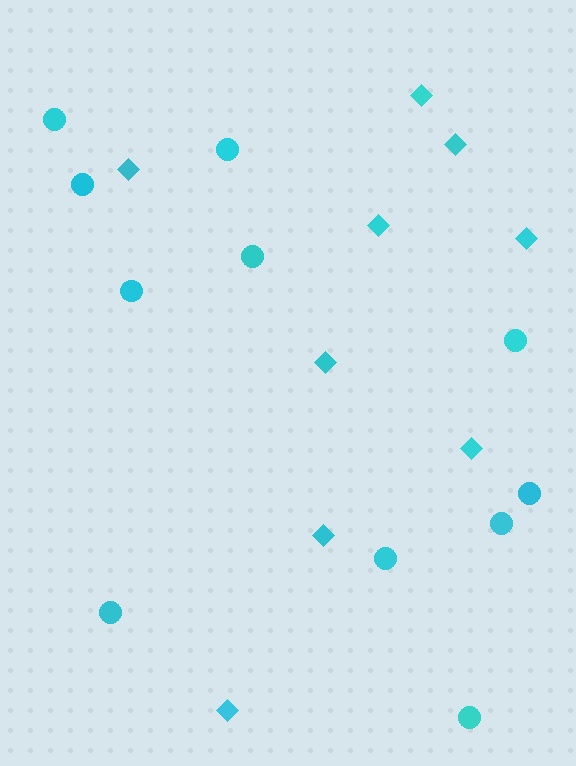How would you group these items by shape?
There are 2 groups: one group of diamonds (9) and one group of circles (11).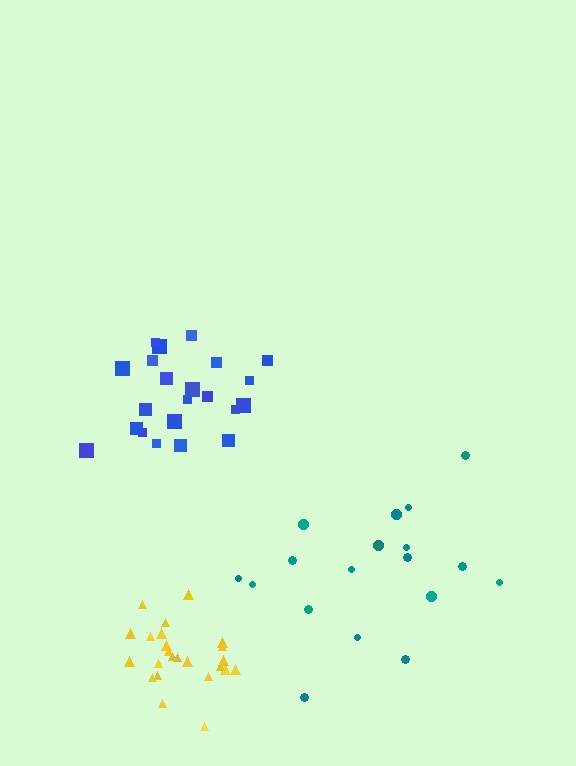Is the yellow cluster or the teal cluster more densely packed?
Yellow.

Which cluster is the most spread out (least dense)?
Teal.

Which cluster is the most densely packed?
Yellow.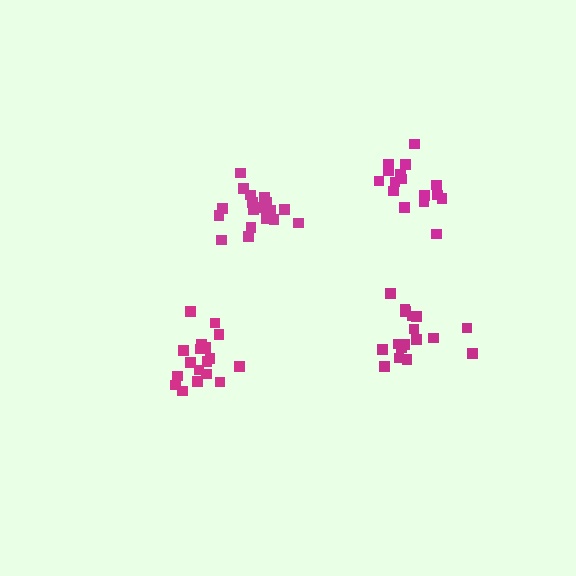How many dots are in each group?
Group 1: 18 dots, Group 2: 16 dots, Group 3: 18 dots, Group 4: 17 dots (69 total).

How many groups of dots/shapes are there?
There are 4 groups.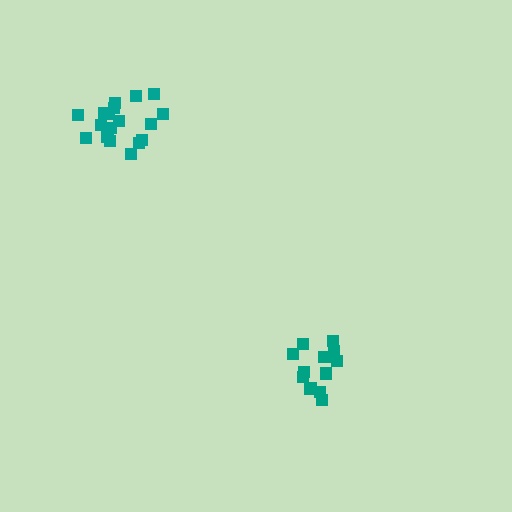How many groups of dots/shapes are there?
There are 2 groups.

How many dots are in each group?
Group 1: 18 dots, Group 2: 15 dots (33 total).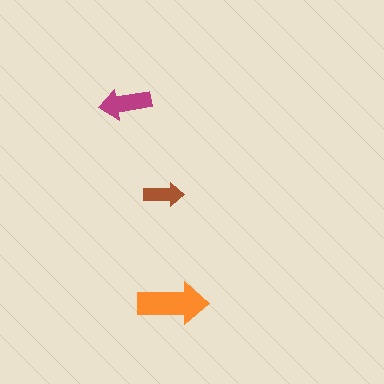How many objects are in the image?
There are 3 objects in the image.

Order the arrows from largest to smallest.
the orange one, the magenta one, the brown one.